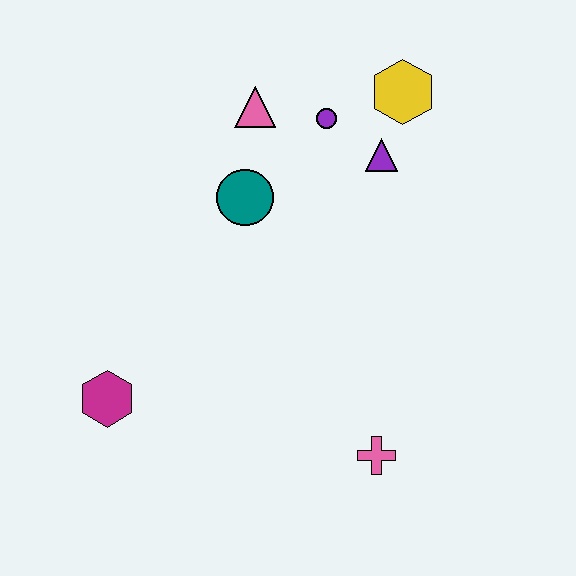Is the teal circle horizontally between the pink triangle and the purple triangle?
No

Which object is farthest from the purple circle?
The magenta hexagon is farthest from the purple circle.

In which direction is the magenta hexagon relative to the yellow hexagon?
The magenta hexagon is below the yellow hexagon.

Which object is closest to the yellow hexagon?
The purple triangle is closest to the yellow hexagon.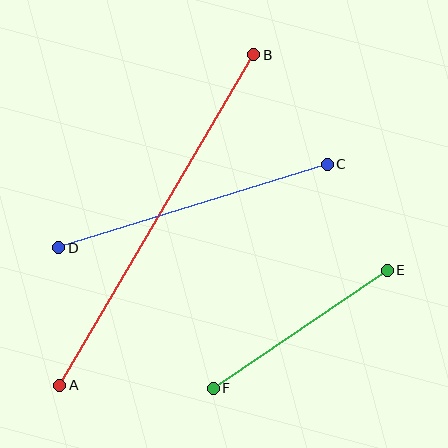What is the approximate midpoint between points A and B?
The midpoint is at approximately (157, 220) pixels.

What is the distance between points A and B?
The distance is approximately 383 pixels.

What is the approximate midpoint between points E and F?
The midpoint is at approximately (300, 329) pixels.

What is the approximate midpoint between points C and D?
The midpoint is at approximately (193, 206) pixels.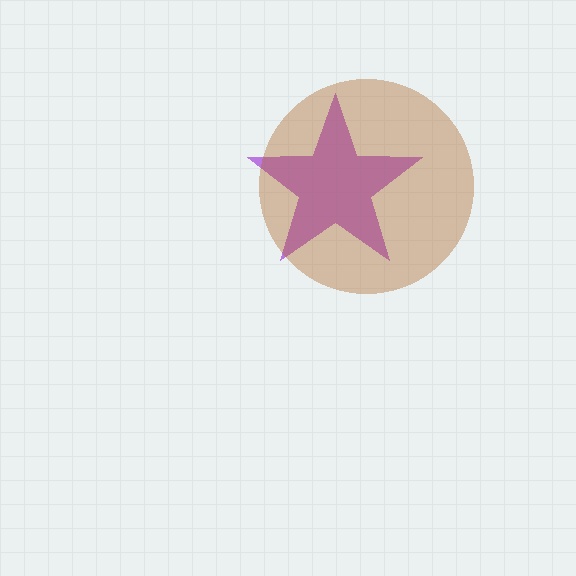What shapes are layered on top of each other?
The layered shapes are: a purple star, a brown circle.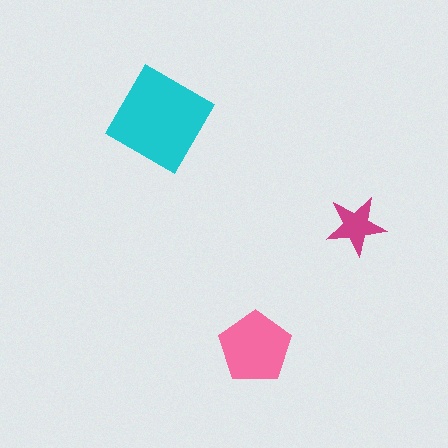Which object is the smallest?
The magenta star.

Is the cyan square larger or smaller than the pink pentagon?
Larger.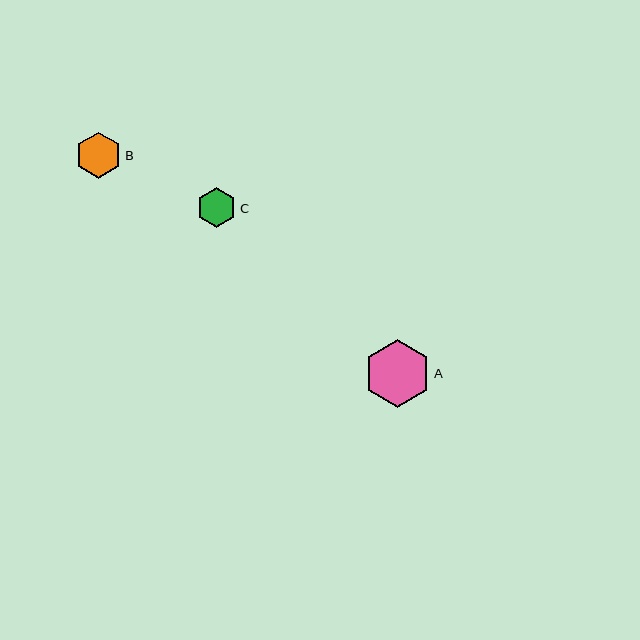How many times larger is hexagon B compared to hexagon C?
Hexagon B is approximately 1.2 times the size of hexagon C.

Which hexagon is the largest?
Hexagon A is the largest with a size of approximately 67 pixels.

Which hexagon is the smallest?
Hexagon C is the smallest with a size of approximately 40 pixels.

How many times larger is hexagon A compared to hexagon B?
Hexagon A is approximately 1.5 times the size of hexagon B.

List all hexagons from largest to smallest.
From largest to smallest: A, B, C.